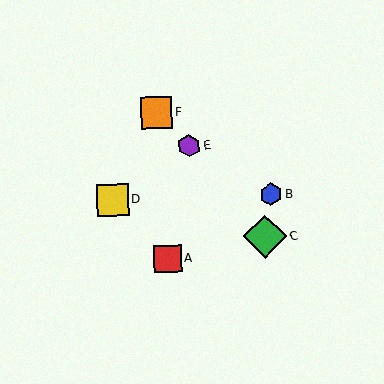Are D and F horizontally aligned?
No, D is at y≈200 and F is at y≈113.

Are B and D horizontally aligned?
Yes, both are at y≈195.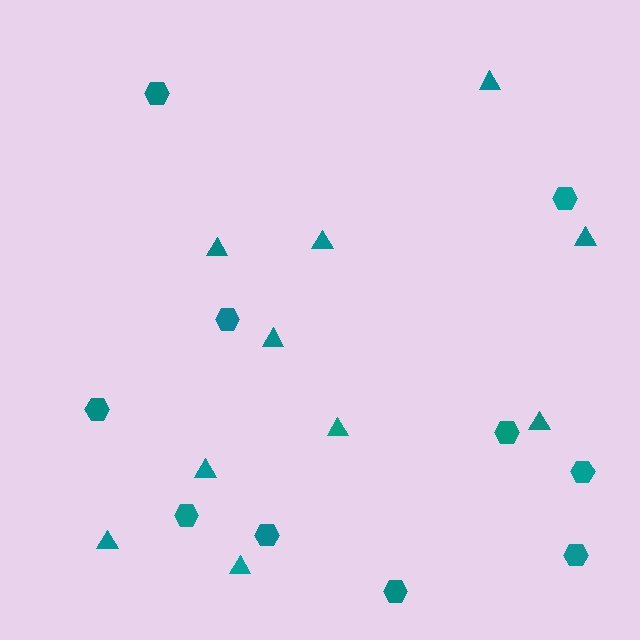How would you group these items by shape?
There are 2 groups: one group of triangles (10) and one group of hexagons (10).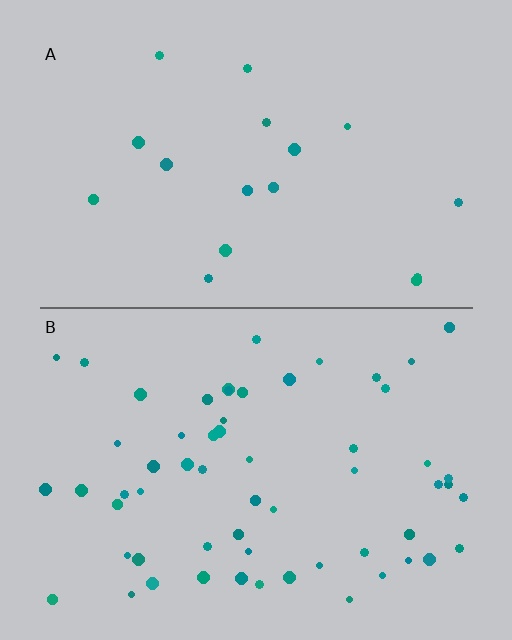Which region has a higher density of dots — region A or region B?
B (the bottom).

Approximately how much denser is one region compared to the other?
Approximately 3.5× — region B over region A.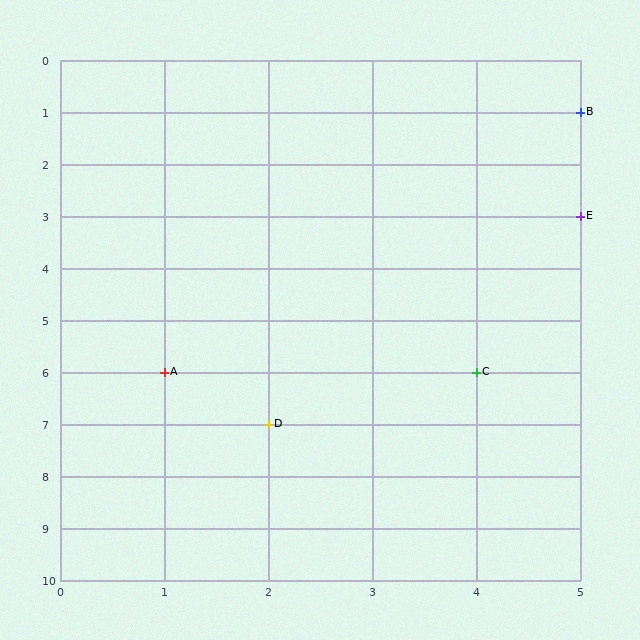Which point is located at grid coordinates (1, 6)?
Point A is at (1, 6).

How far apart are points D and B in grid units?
Points D and B are 3 columns and 6 rows apart (about 6.7 grid units diagonally).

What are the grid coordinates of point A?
Point A is at grid coordinates (1, 6).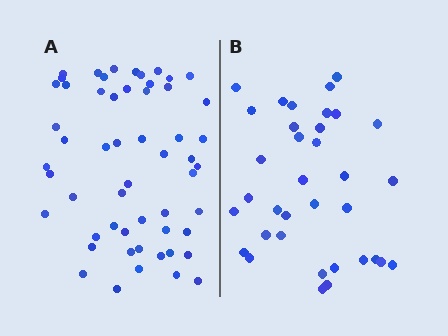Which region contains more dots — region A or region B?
Region A (the left region) has more dots.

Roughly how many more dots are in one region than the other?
Region A has approximately 20 more dots than region B.